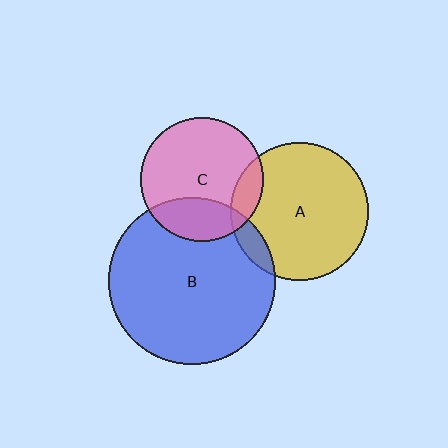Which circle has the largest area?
Circle B (blue).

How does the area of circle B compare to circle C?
Approximately 1.8 times.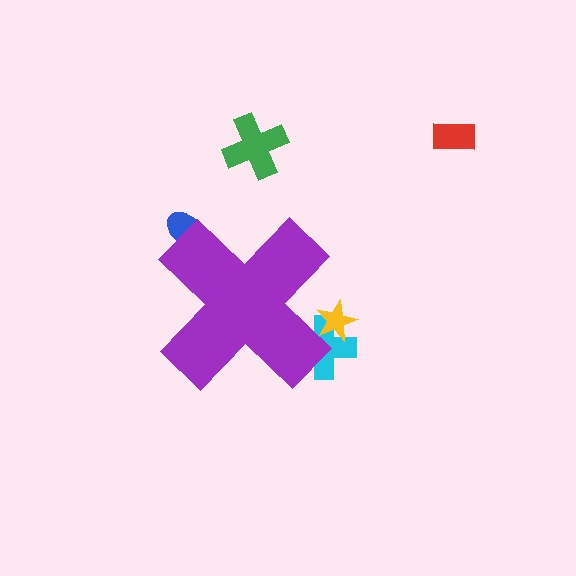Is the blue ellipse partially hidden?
Yes, the blue ellipse is partially hidden behind the purple cross.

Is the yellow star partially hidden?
Yes, the yellow star is partially hidden behind the purple cross.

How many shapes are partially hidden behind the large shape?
3 shapes are partially hidden.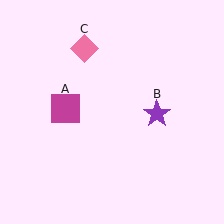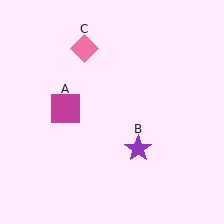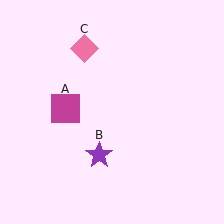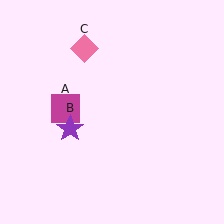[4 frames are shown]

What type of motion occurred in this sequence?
The purple star (object B) rotated clockwise around the center of the scene.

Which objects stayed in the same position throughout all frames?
Magenta square (object A) and pink diamond (object C) remained stationary.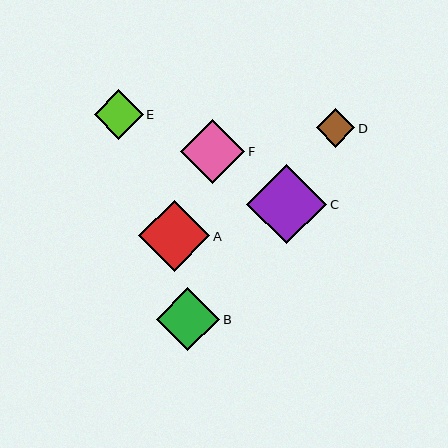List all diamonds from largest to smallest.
From largest to smallest: C, A, F, B, E, D.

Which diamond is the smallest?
Diamond D is the smallest with a size of approximately 39 pixels.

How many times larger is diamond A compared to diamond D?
Diamond A is approximately 1.8 times the size of diamond D.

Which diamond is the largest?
Diamond C is the largest with a size of approximately 80 pixels.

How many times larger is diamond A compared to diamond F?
Diamond A is approximately 1.1 times the size of diamond F.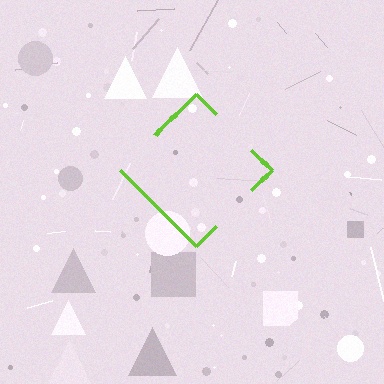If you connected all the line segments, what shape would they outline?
They would outline a diamond.